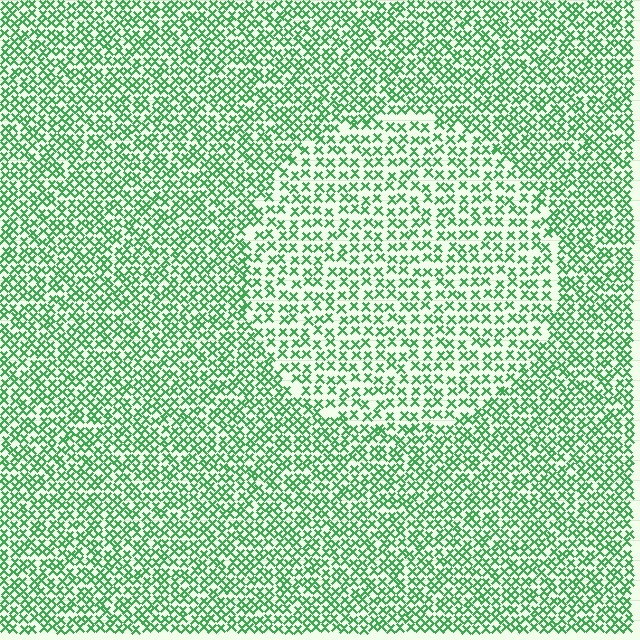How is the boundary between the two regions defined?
The boundary is defined by a change in element density (approximately 1.6x ratio). All elements are the same color, size, and shape.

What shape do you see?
I see a circle.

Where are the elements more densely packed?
The elements are more densely packed outside the circle boundary.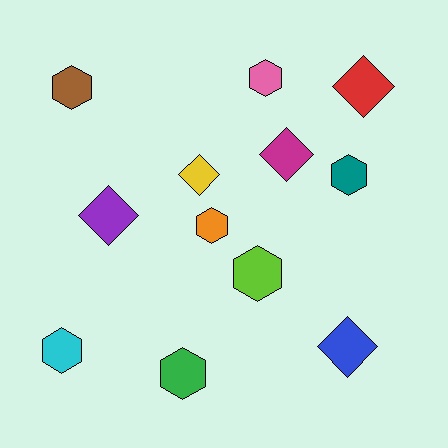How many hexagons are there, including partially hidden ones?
There are 7 hexagons.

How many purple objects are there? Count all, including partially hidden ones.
There is 1 purple object.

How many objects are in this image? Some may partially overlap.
There are 12 objects.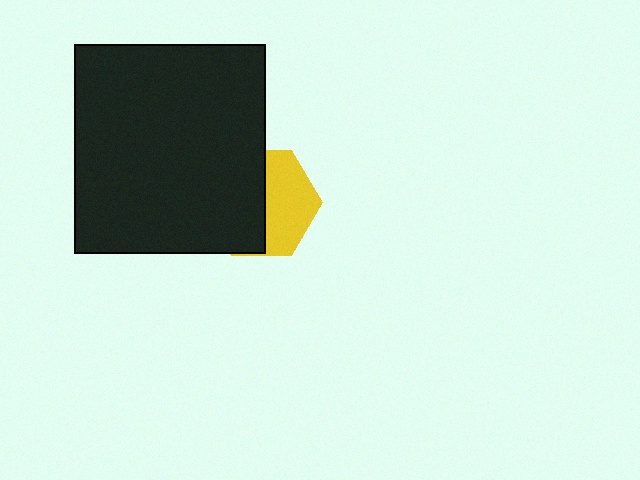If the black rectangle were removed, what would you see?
You would see the complete yellow hexagon.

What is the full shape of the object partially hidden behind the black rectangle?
The partially hidden object is a yellow hexagon.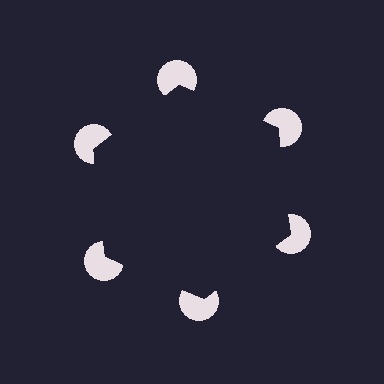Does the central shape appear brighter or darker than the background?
It typically appears slightly darker than the background, even though no actual brightness change is drawn.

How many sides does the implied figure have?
6 sides.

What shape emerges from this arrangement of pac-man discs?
An illusory hexagon — its edges are inferred from the aligned wedge cuts in the pac-man discs, not physically drawn.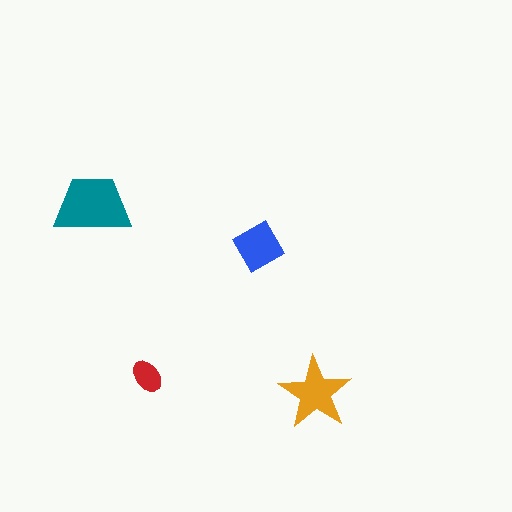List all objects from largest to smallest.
The teal trapezoid, the orange star, the blue diamond, the red ellipse.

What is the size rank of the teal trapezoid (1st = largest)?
1st.